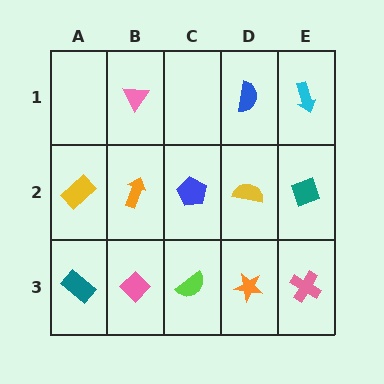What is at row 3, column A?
A teal rectangle.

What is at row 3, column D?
An orange star.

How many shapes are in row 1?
3 shapes.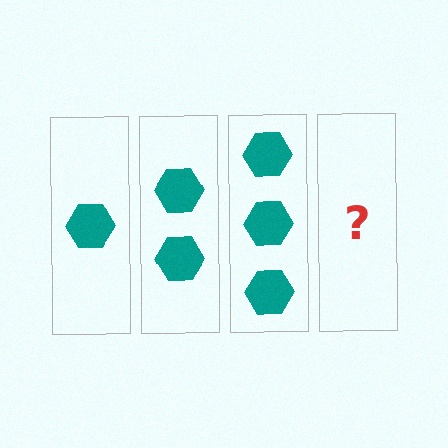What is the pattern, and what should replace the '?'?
The pattern is that each step adds one more hexagon. The '?' should be 4 hexagons.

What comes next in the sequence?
The next element should be 4 hexagons.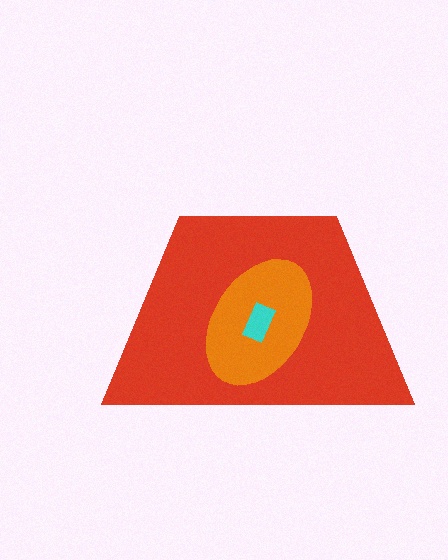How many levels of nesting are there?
3.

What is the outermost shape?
The red trapezoid.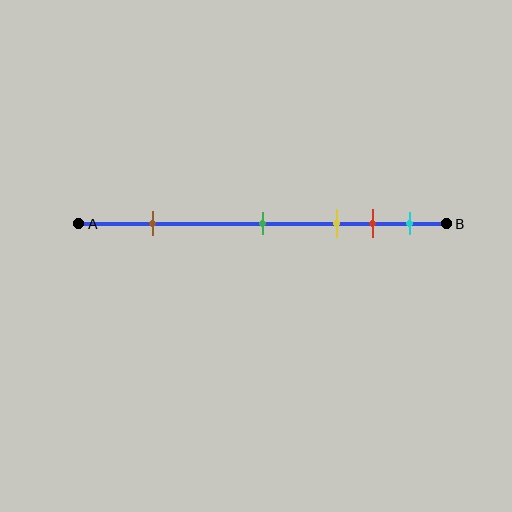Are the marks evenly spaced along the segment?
No, the marks are not evenly spaced.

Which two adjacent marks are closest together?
The red and cyan marks are the closest adjacent pair.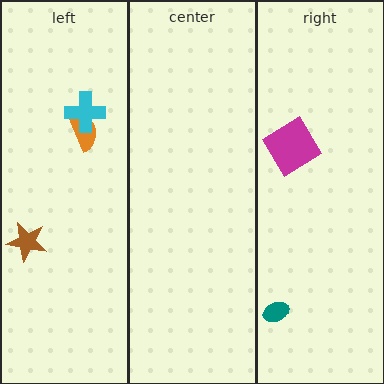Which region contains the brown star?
The left region.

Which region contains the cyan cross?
The left region.